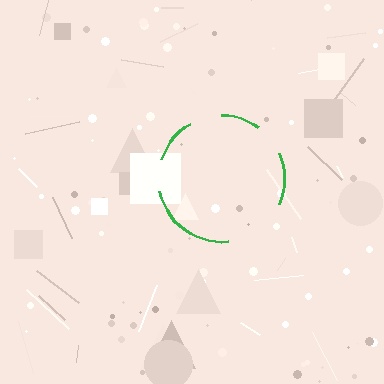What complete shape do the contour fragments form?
The contour fragments form a circle.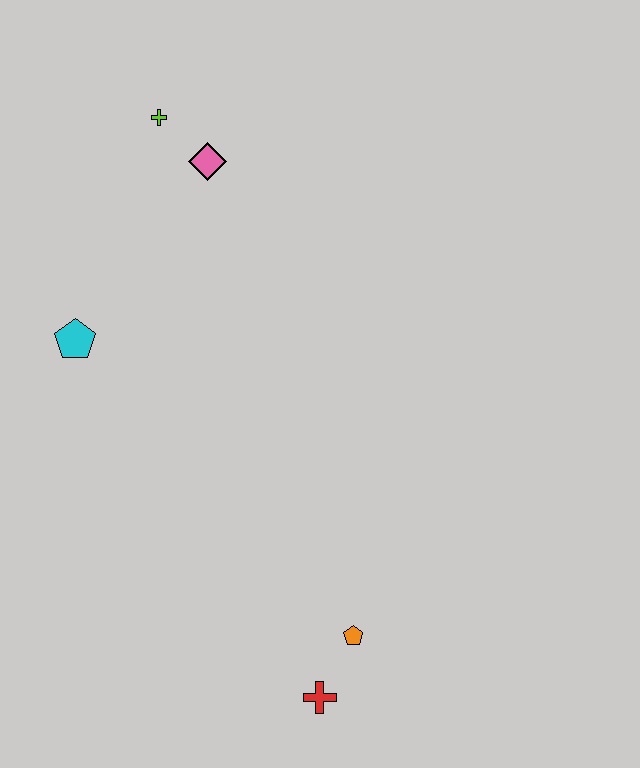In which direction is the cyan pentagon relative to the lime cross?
The cyan pentagon is below the lime cross.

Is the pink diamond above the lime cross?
No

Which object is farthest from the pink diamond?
The red cross is farthest from the pink diamond.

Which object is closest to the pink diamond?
The lime cross is closest to the pink diamond.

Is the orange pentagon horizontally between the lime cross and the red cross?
No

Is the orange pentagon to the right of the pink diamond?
Yes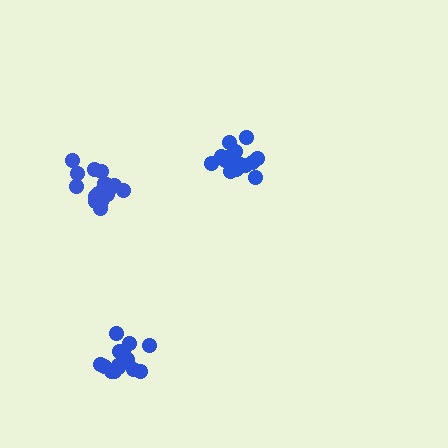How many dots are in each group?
Group 1: 17 dots, Group 2: 14 dots, Group 3: 18 dots (49 total).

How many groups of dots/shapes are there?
There are 3 groups.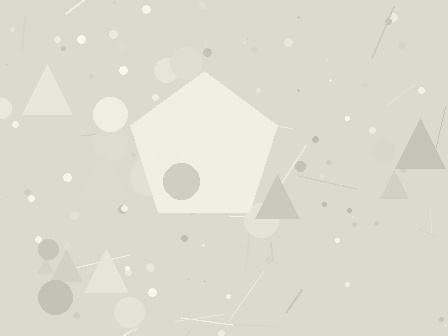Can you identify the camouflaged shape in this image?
The camouflaged shape is a pentagon.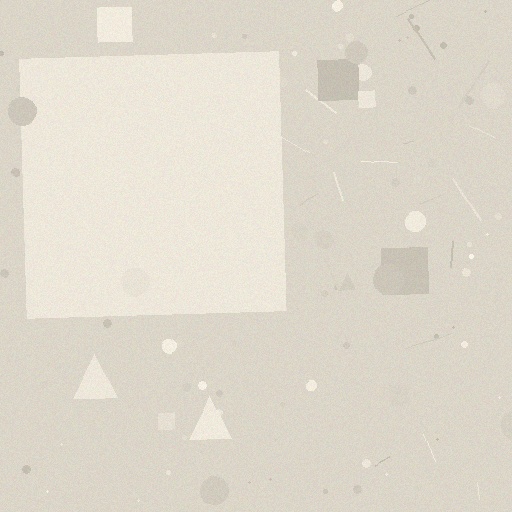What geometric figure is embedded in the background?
A square is embedded in the background.